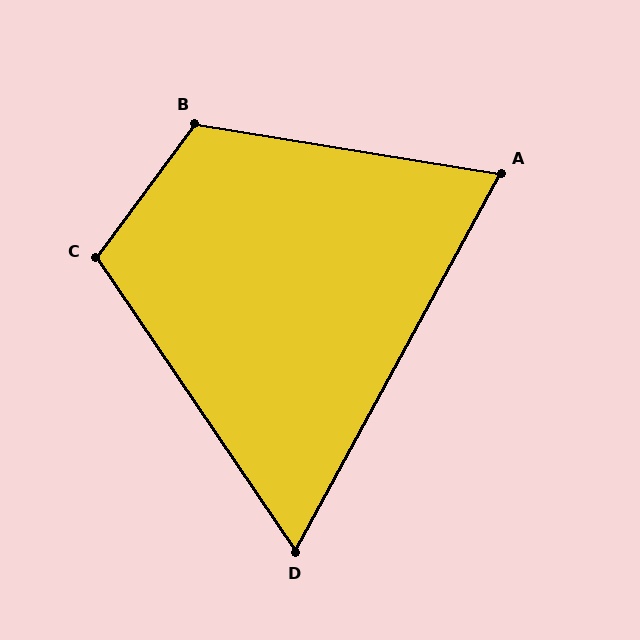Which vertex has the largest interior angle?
B, at approximately 117 degrees.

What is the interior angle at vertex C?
Approximately 109 degrees (obtuse).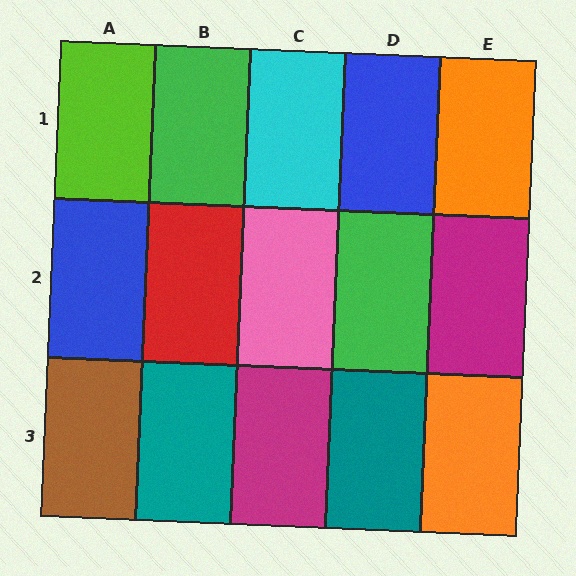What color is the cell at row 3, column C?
Magenta.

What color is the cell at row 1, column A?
Lime.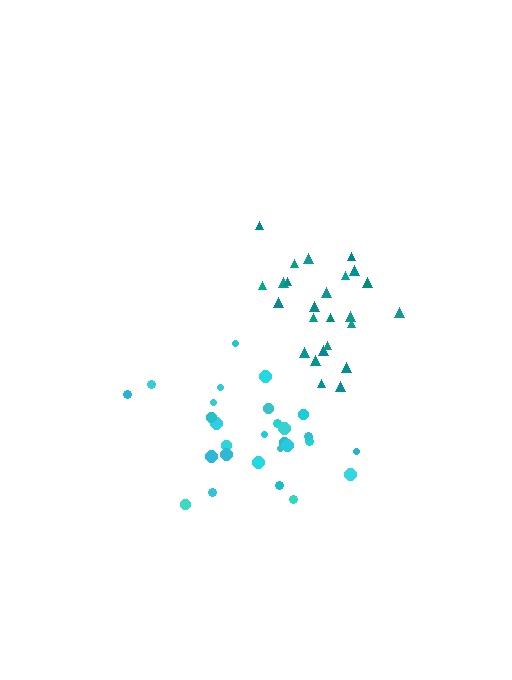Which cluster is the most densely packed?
Cyan.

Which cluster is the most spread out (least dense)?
Teal.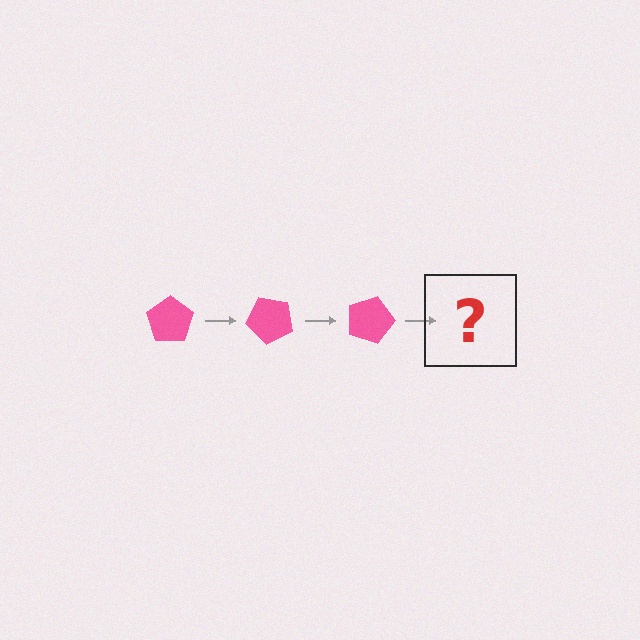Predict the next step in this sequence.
The next step is a pink pentagon rotated 135 degrees.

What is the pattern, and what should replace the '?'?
The pattern is that the pentagon rotates 45 degrees each step. The '?' should be a pink pentagon rotated 135 degrees.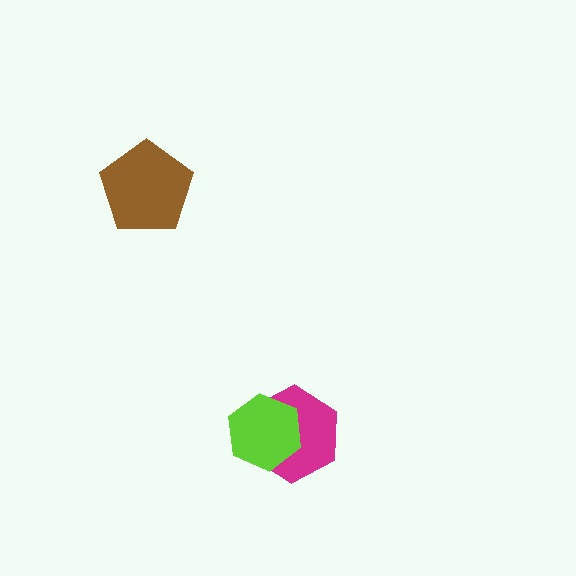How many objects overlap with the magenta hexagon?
1 object overlaps with the magenta hexagon.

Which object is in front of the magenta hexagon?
The lime hexagon is in front of the magenta hexagon.